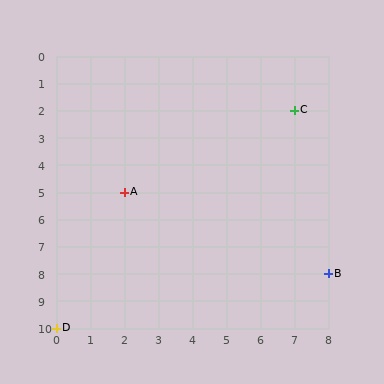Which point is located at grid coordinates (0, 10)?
Point D is at (0, 10).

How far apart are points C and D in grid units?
Points C and D are 7 columns and 8 rows apart (about 10.6 grid units diagonally).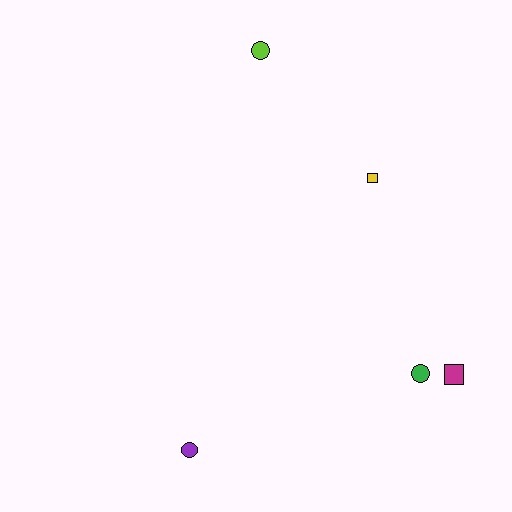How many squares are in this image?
There are 2 squares.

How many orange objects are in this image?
There are no orange objects.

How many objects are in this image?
There are 5 objects.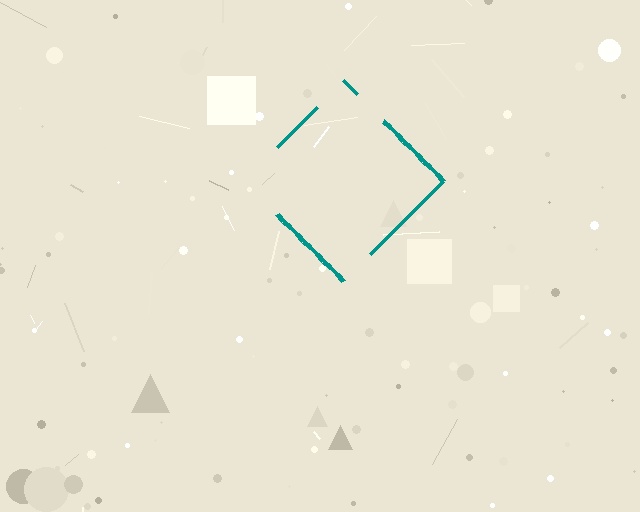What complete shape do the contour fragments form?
The contour fragments form a diamond.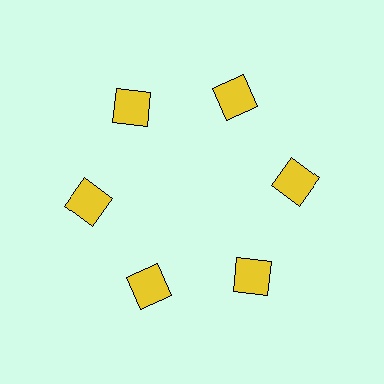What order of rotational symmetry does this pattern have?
This pattern has 6-fold rotational symmetry.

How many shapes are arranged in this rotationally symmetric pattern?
There are 6 shapes, arranged in 6 groups of 1.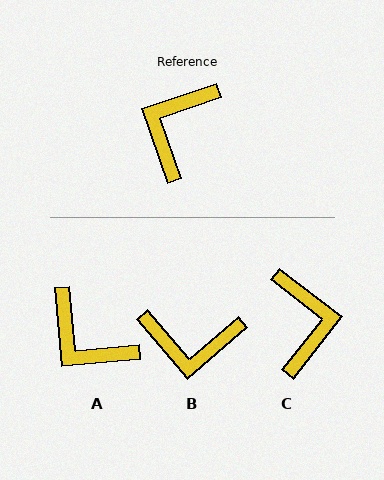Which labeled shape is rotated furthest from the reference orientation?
C, about 147 degrees away.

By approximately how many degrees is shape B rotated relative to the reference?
Approximately 112 degrees counter-clockwise.